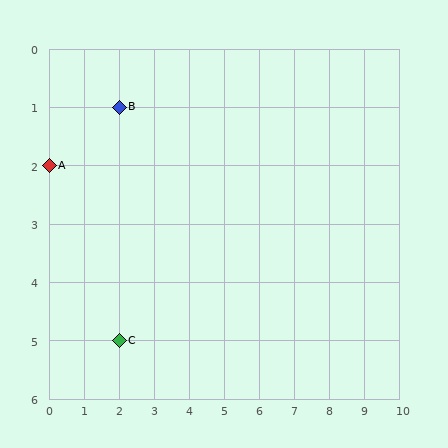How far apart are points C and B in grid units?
Points C and B are 4 rows apart.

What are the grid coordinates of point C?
Point C is at grid coordinates (2, 5).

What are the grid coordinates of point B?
Point B is at grid coordinates (2, 1).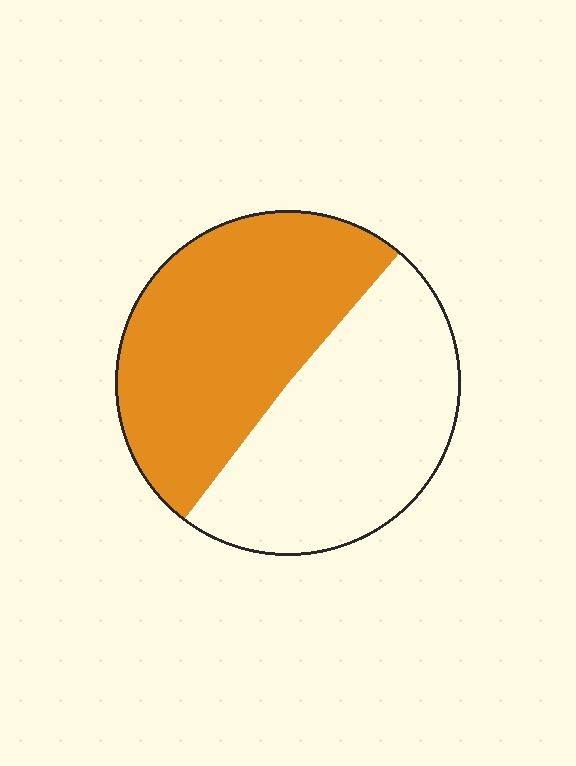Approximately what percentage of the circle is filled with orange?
Approximately 50%.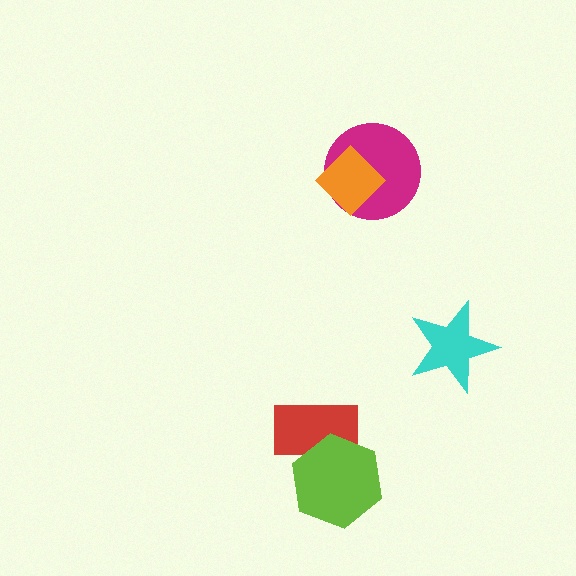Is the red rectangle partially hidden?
Yes, it is partially covered by another shape.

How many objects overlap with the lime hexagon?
1 object overlaps with the lime hexagon.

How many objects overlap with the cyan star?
0 objects overlap with the cyan star.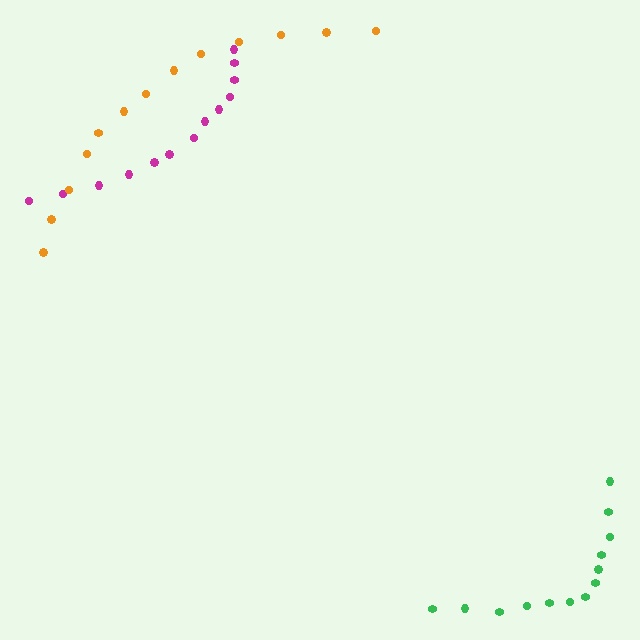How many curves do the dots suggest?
There are 3 distinct paths.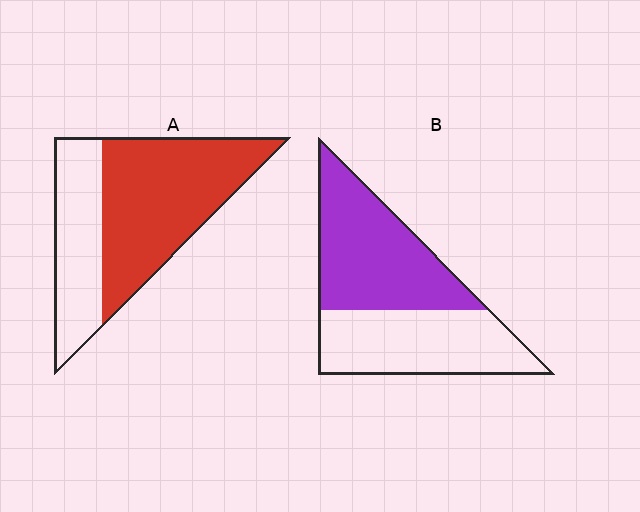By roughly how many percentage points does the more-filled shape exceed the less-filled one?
By roughly 10 percentage points (A over B).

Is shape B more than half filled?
Roughly half.